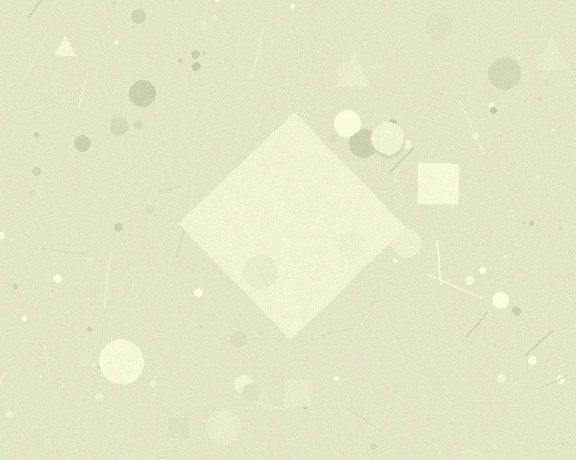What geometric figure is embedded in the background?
A diamond is embedded in the background.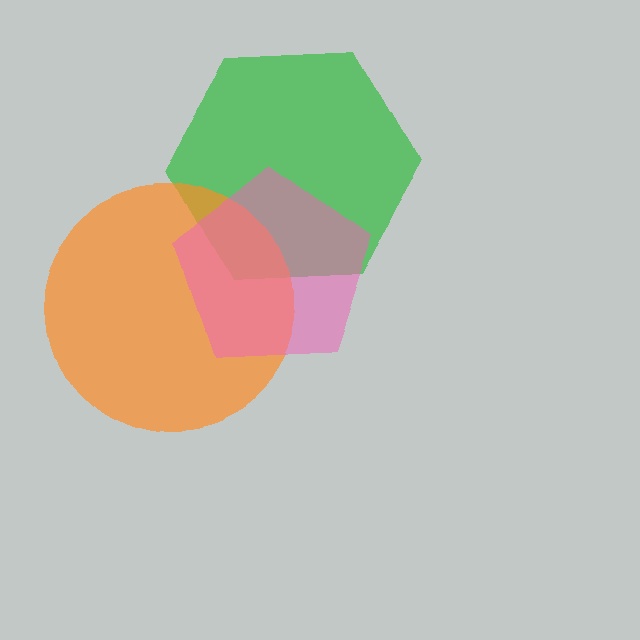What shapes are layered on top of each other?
The layered shapes are: a green hexagon, an orange circle, a pink pentagon.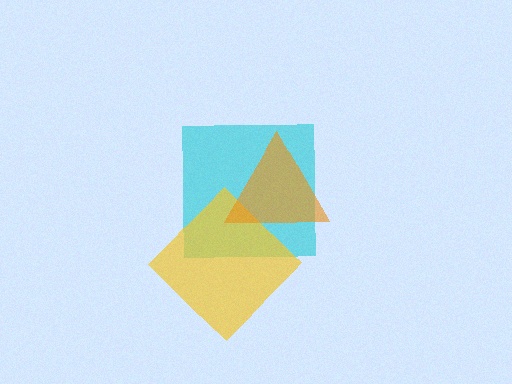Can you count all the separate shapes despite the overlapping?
Yes, there are 3 separate shapes.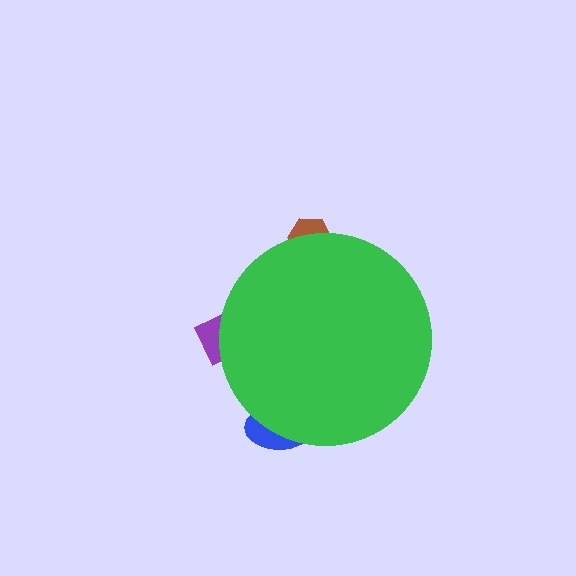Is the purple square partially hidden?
Yes, the purple square is partially hidden behind the green circle.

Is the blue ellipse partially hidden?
Yes, the blue ellipse is partially hidden behind the green circle.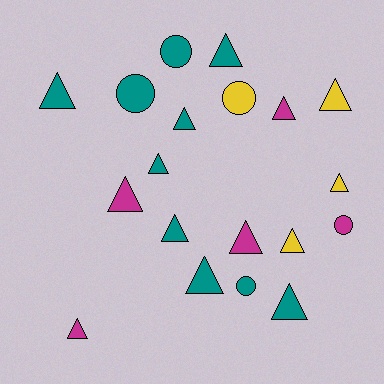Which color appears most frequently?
Teal, with 10 objects.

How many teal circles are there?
There are 3 teal circles.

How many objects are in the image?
There are 19 objects.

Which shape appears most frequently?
Triangle, with 14 objects.